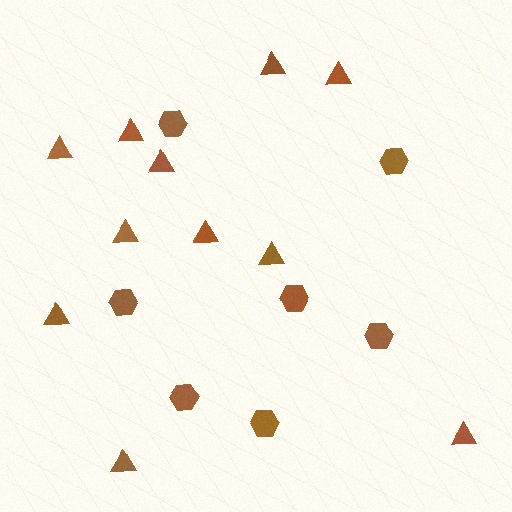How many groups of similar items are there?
There are 2 groups: one group of hexagons (7) and one group of triangles (11).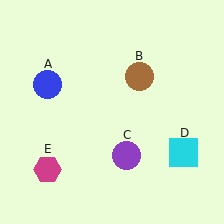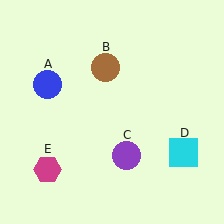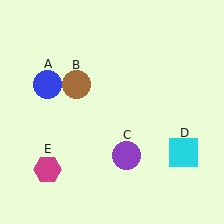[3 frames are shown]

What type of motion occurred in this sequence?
The brown circle (object B) rotated counterclockwise around the center of the scene.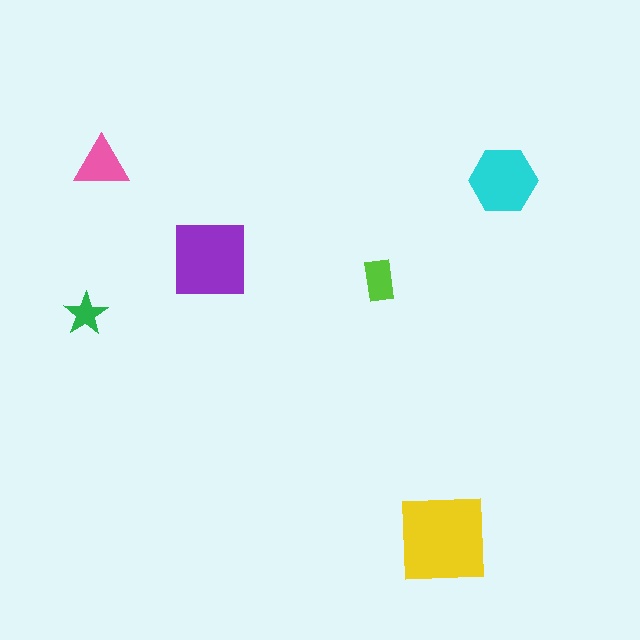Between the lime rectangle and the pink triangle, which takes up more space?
The pink triangle.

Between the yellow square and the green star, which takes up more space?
The yellow square.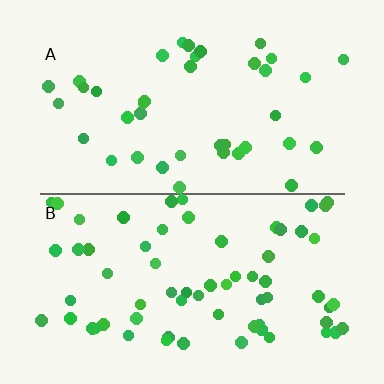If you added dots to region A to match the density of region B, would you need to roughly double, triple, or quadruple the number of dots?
Approximately double.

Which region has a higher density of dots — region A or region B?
B (the bottom).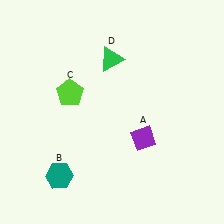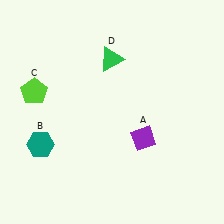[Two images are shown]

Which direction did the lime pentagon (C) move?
The lime pentagon (C) moved left.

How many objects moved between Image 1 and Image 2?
2 objects moved between the two images.